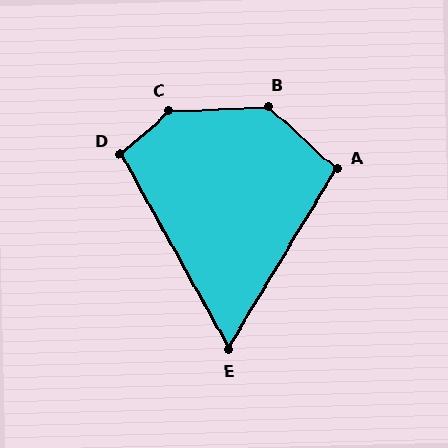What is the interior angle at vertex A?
Approximately 101 degrees (obtuse).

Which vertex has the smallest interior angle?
E, at approximately 60 degrees.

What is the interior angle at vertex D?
Approximately 102 degrees (obtuse).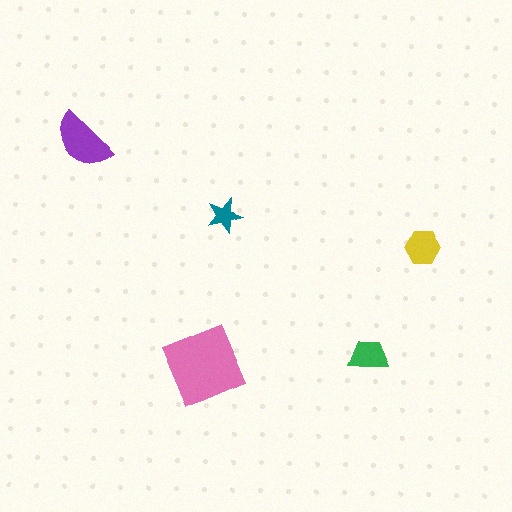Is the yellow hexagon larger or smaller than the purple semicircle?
Smaller.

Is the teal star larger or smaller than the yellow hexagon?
Smaller.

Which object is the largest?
The pink square.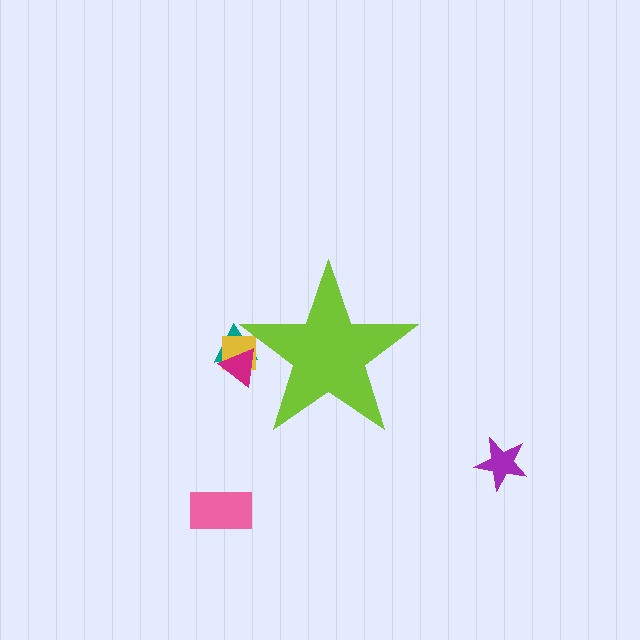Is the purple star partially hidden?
No, the purple star is fully visible.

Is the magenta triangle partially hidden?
Yes, the magenta triangle is partially hidden behind the lime star.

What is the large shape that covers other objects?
A lime star.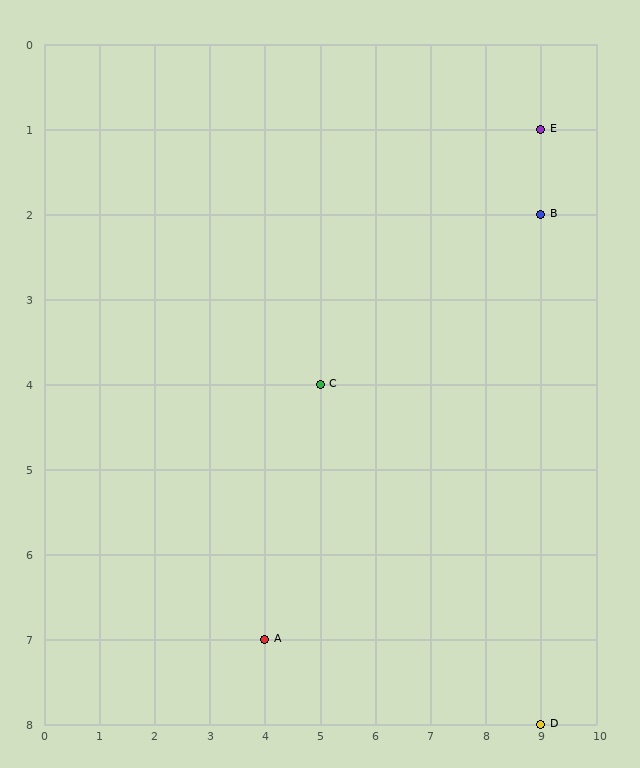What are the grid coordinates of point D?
Point D is at grid coordinates (9, 8).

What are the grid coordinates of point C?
Point C is at grid coordinates (5, 4).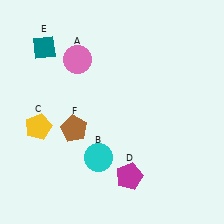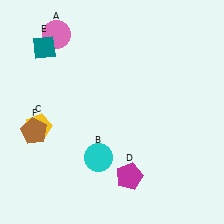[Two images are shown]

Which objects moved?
The objects that moved are: the pink circle (A), the brown pentagon (F).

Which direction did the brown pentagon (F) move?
The brown pentagon (F) moved left.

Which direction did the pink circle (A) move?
The pink circle (A) moved up.